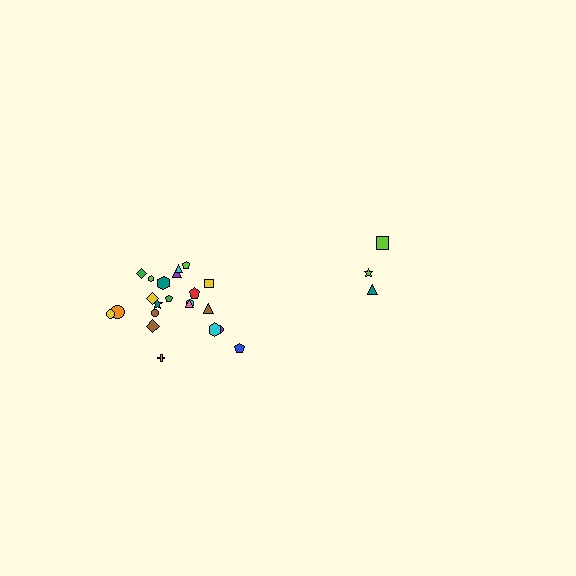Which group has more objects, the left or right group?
The left group.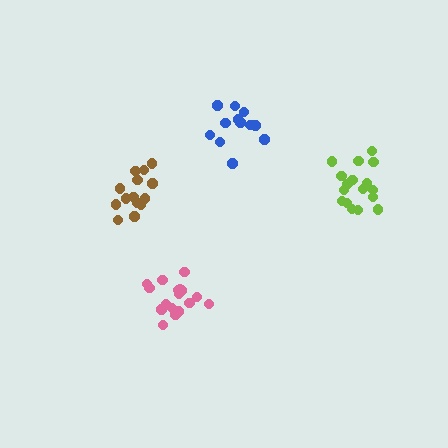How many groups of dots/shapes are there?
There are 4 groups.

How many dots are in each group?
Group 1: 14 dots, Group 2: 17 dots, Group 3: 17 dots, Group 4: 12 dots (60 total).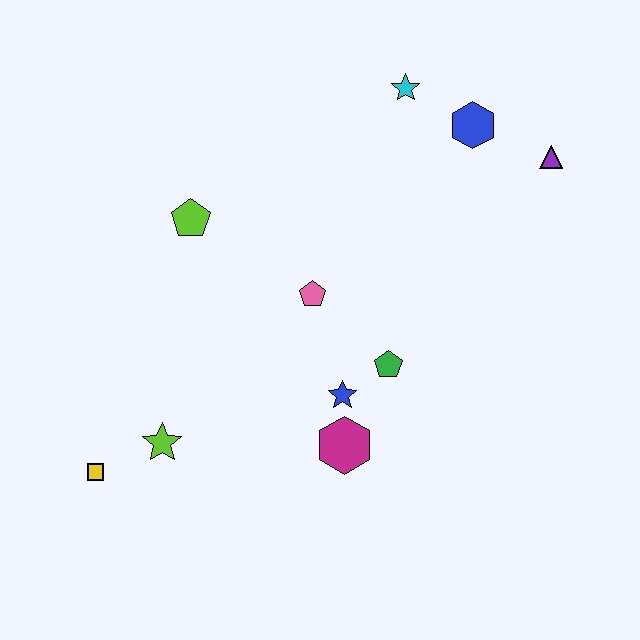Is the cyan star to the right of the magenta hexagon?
Yes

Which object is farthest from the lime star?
The purple triangle is farthest from the lime star.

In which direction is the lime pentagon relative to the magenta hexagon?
The lime pentagon is above the magenta hexagon.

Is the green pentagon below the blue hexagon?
Yes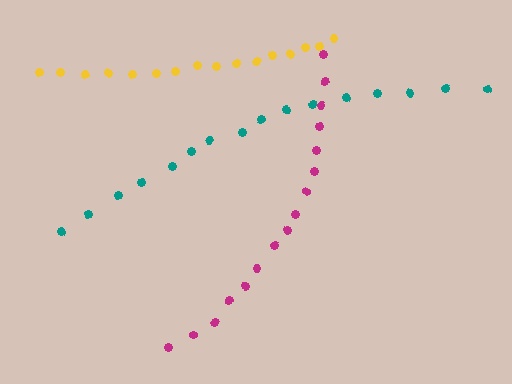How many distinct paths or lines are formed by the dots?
There are 3 distinct paths.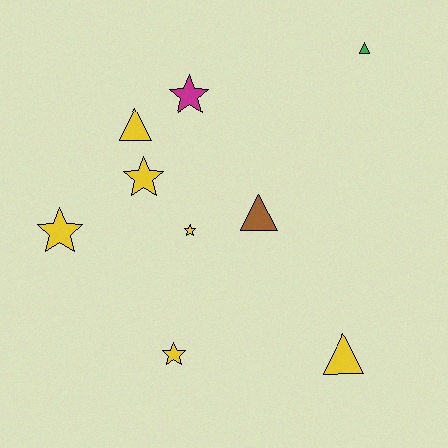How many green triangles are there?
There is 1 green triangle.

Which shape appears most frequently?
Star, with 5 objects.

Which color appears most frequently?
Yellow, with 6 objects.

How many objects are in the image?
There are 9 objects.